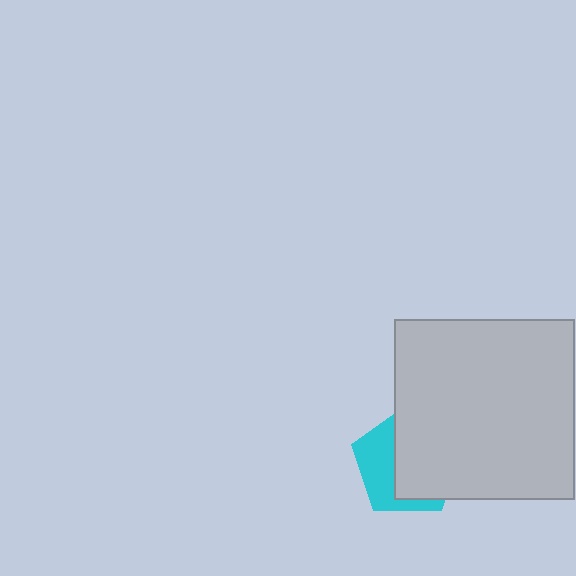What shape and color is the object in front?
The object in front is a light gray square.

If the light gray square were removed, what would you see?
You would see the complete cyan pentagon.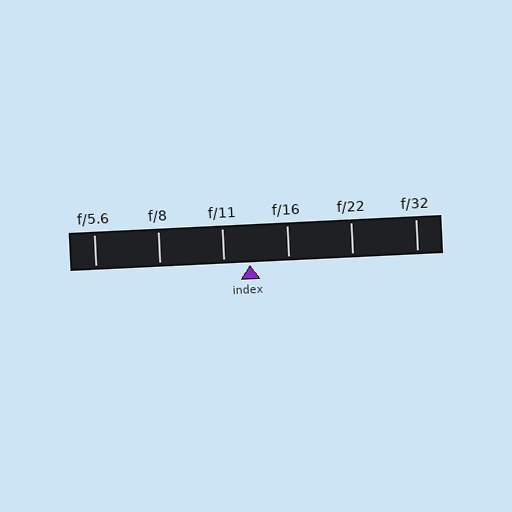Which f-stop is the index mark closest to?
The index mark is closest to f/11.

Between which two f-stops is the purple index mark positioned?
The index mark is between f/11 and f/16.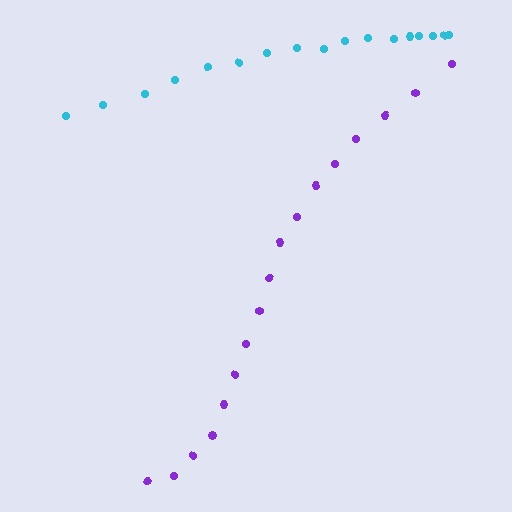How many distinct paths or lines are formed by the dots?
There are 2 distinct paths.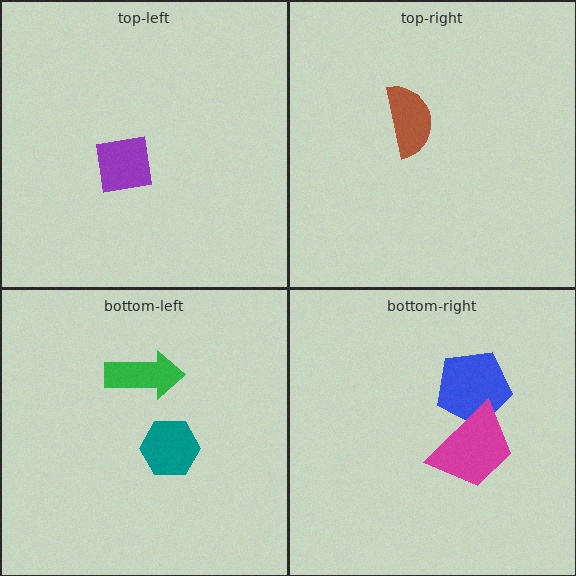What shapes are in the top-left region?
The purple square.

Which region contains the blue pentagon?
The bottom-right region.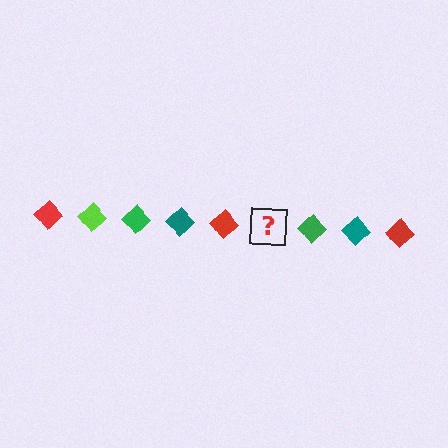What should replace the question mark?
The question mark should be replaced with a lime diamond.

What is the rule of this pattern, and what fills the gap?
The rule is that the pattern cycles through red, lime, green, teal diamonds. The gap should be filled with a lime diamond.